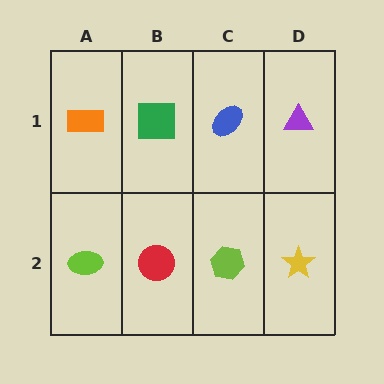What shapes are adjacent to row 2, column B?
A green square (row 1, column B), a lime ellipse (row 2, column A), a lime hexagon (row 2, column C).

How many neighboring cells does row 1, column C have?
3.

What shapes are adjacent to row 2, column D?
A purple triangle (row 1, column D), a lime hexagon (row 2, column C).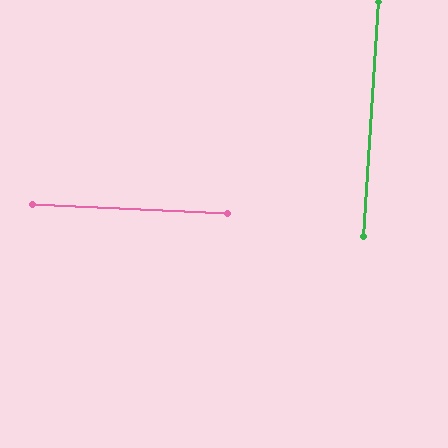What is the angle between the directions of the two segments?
Approximately 89 degrees.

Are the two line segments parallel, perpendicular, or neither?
Perpendicular — they meet at approximately 89°.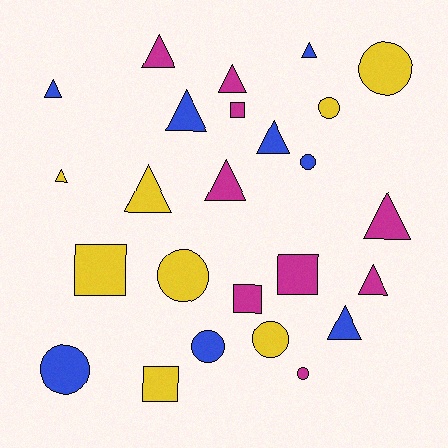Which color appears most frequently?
Magenta, with 9 objects.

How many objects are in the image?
There are 25 objects.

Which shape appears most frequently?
Triangle, with 12 objects.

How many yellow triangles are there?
There are 2 yellow triangles.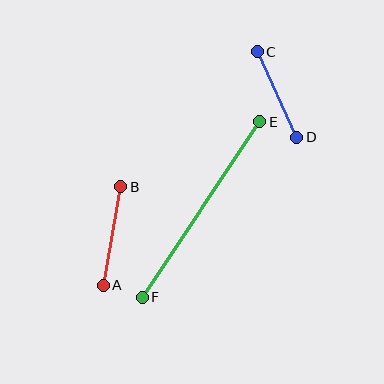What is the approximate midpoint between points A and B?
The midpoint is at approximately (112, 236) pixels.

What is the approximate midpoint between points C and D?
The midpoint is at approximately (277, 95) pixels.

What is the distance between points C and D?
The distance is approximately 94 pixels.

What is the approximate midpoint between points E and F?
The midpoint is at approximately (201, 210) pixels.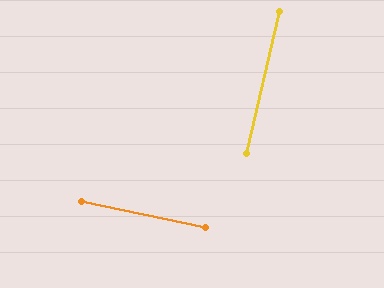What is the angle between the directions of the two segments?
Approximately 89 degrees.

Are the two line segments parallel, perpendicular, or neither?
Perpendicular — they meet at approximately 89°.